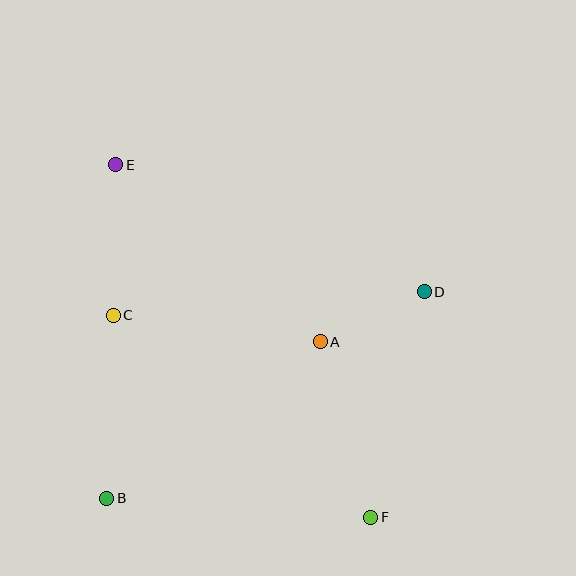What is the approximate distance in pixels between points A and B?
The distance between A and B is approximately 265 pixels.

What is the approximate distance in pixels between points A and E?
The distance between A and E is approximately 270 pixels.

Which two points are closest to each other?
Points A and D are closest to each other.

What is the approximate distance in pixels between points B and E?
The distance between B and E is approximately 334 pixels.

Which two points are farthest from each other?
Points E and F are farthest from each other.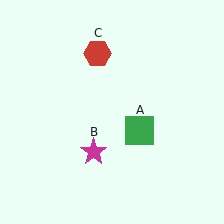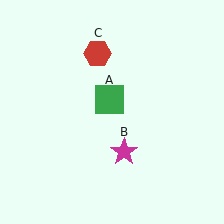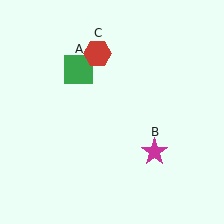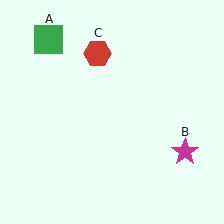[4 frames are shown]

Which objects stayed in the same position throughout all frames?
Red hexagon (object C) remained stationary.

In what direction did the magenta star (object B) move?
The magenta star (object B) moved right.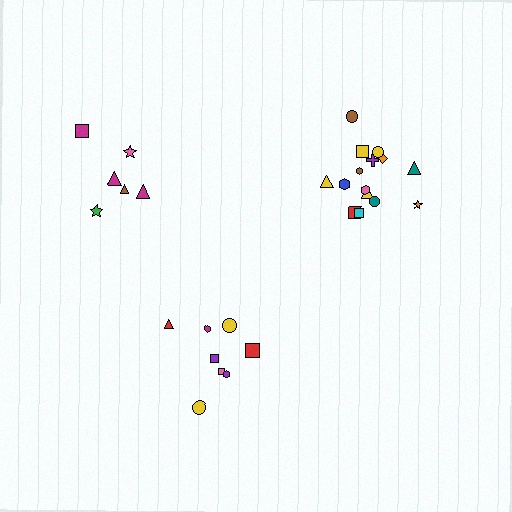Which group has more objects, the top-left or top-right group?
The top-right group.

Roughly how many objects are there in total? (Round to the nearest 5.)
Roughly 30 objects in total.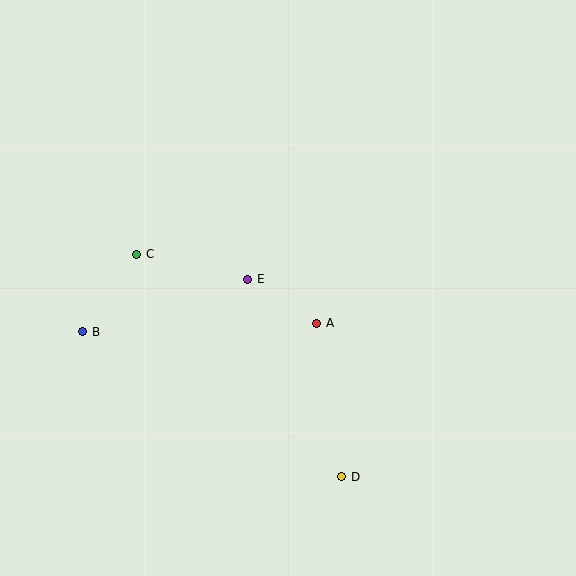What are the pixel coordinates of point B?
Point B is at (83, 332).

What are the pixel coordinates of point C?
Point C is at (137, 254).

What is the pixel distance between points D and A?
The distance between D and A is 155 pixels.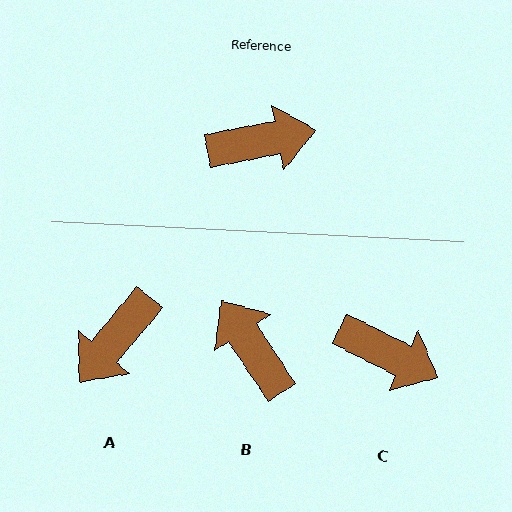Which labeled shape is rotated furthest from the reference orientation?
A, about 141 degrees away.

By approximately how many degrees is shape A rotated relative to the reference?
Approximately 141 degrees clockwise.